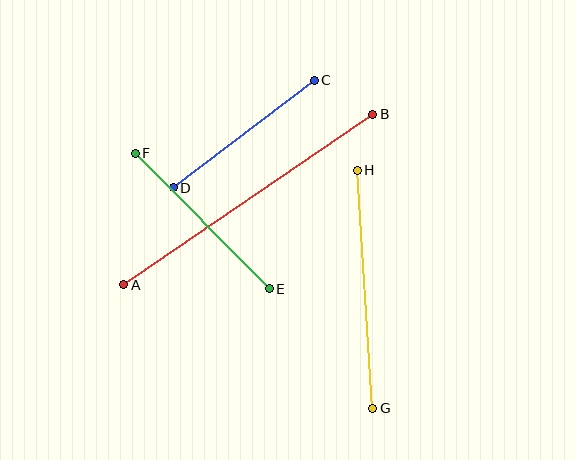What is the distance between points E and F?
The distance is approximately 190 pixels.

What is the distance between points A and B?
The distance is approximately 301 pixels.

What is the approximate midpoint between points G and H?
The midpoint is at approximately (365, 289) pixels.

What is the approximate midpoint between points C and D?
The midpoint is at approximately (244, 134) pixels.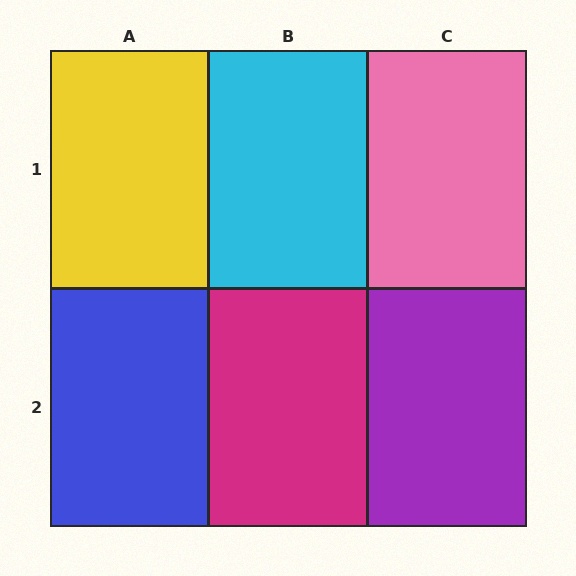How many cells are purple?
1 cell is purple.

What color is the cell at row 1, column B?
Cyan.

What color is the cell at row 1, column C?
Pink.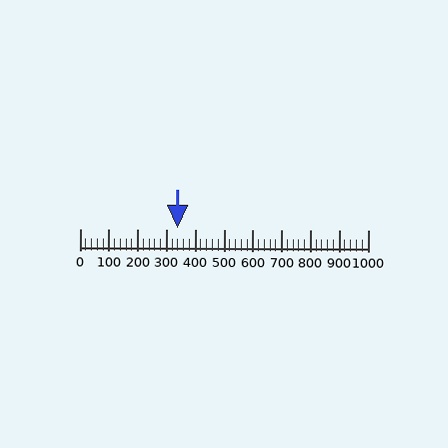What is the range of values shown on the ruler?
The ruler shows values from 0 to 1000.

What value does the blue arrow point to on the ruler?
The blue arrow points to approximately 340.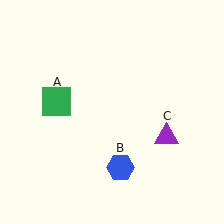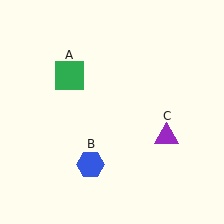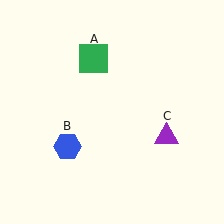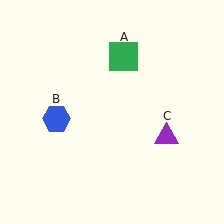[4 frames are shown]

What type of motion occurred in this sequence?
The green square (object A), blue hexagon (object B) rotated clockwise around the center of the scene.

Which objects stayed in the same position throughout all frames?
Purple triangle (object C) remained stationary.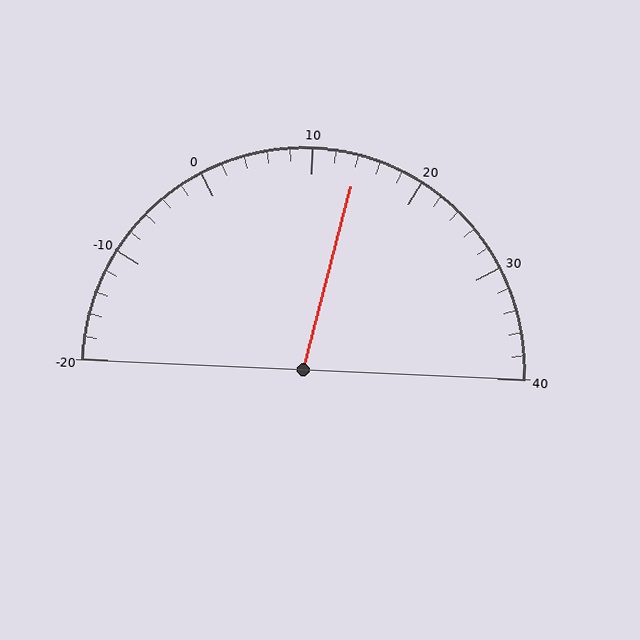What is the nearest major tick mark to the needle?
The nearest major tick mark is 10.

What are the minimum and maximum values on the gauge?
The gauge ranges from -20 to 40.